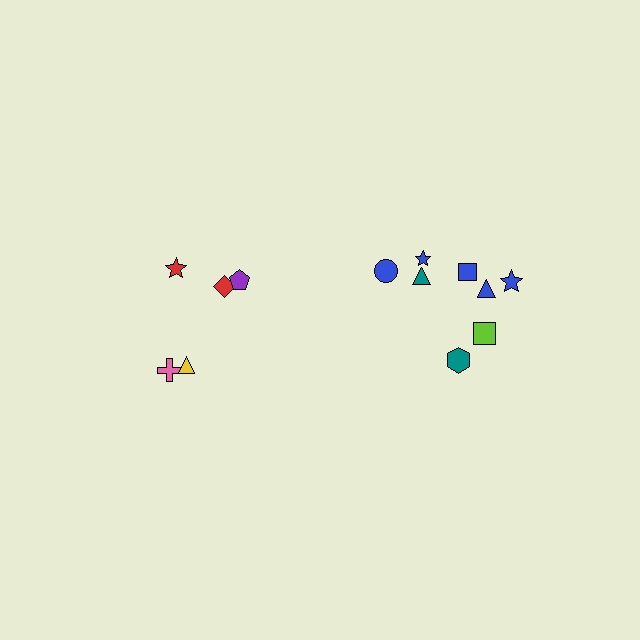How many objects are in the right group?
There are 8 objects.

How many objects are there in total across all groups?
There are 13 objects.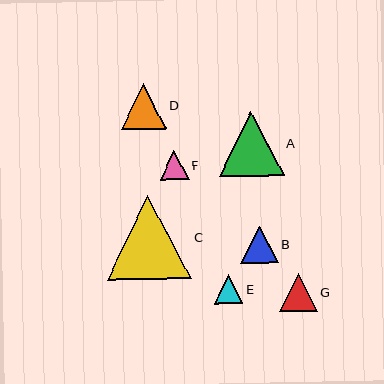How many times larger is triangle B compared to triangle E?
Triangle B is approximately 1.3 times the size of triangle E.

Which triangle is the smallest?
Triangle E is the smallest with a size of approximately 29 pixels.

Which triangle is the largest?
Triangle C is the largest with a size of approximately 84 pixels.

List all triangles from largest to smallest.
From largest to smallest: C, A, D, G, B, F, E.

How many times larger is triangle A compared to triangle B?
Triangle A is approximately 1.7 times the size of triangle B.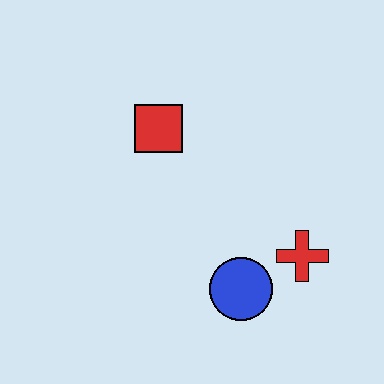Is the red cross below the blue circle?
No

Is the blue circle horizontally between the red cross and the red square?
Yes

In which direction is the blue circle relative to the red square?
The blue circle is below the red square.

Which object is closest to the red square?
The blue circle is closest to the red square.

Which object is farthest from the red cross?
The red square is farthest from the red cross.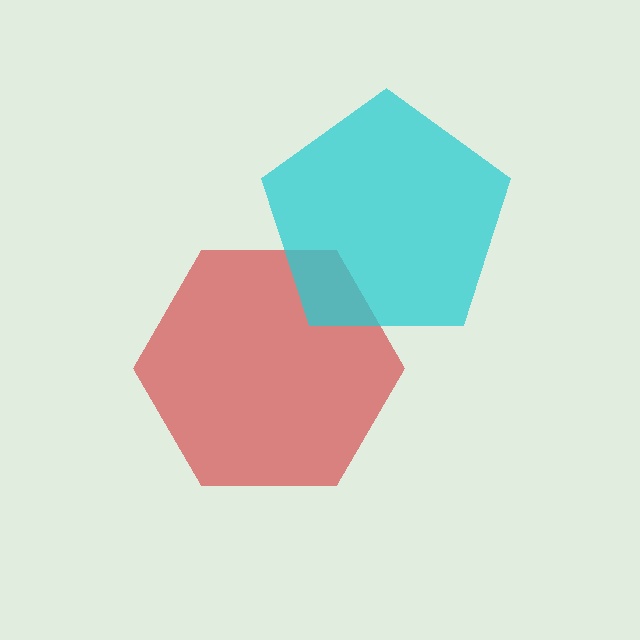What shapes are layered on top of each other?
The layered shapes are: a red hexagon, a cyan pentagon.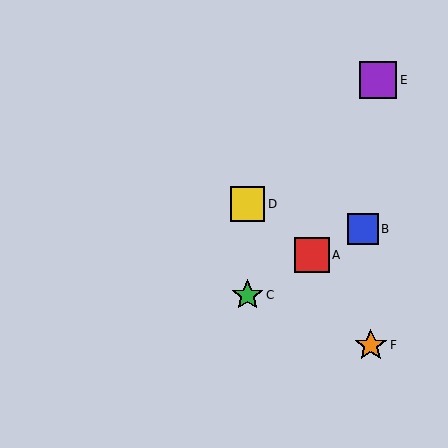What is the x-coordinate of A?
Object A is at x≈312.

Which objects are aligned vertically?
Objects C, D are aligned vertically.